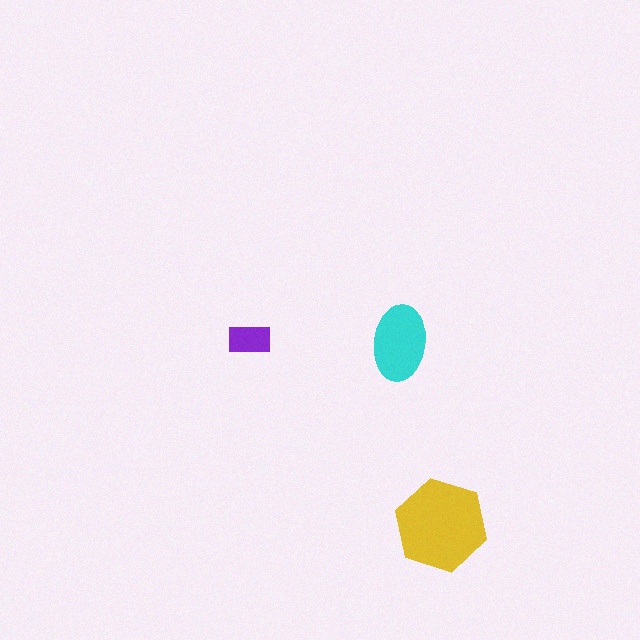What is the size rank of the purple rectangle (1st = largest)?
3rd.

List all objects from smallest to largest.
The purple rectangle, the cyan ellipse, the yellow hexagon.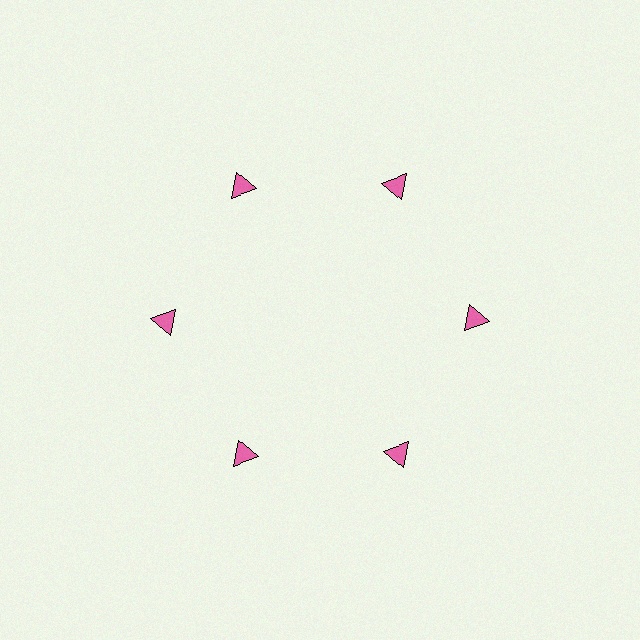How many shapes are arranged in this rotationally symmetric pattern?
There are 6 shapes, arranged in 6 groups of 1.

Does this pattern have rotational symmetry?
Yes, this pattern has 6-fold rotational symmetry. It looks the same after rotating 60 degrees around the center.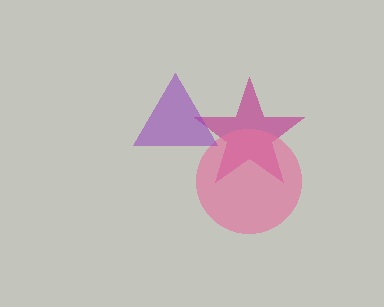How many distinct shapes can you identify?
There are 3 distinct shapes: a magenta star, a pink circle, a purple triangle.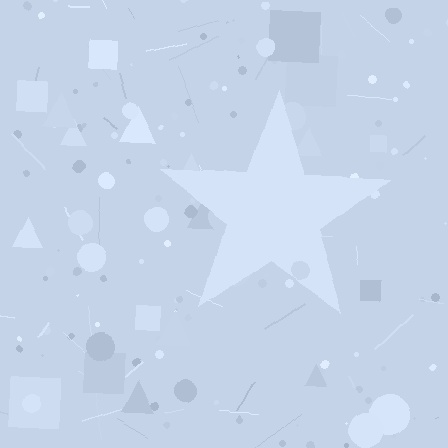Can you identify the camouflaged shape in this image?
The camouflaged shape is a star.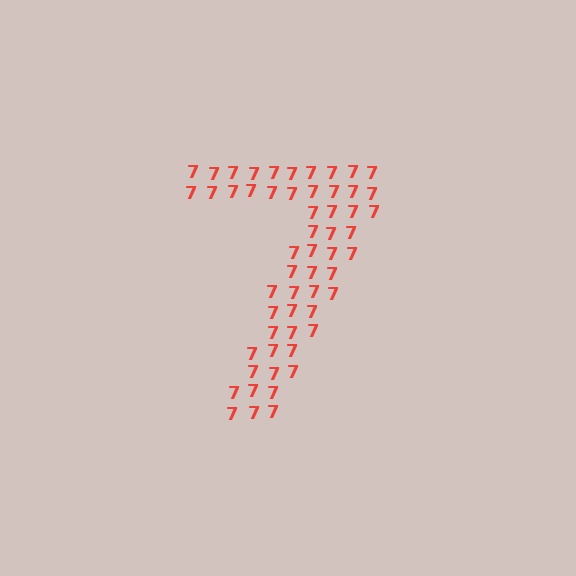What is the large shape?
The large shape is the digit 7.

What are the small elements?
The small elements are digit 7's.